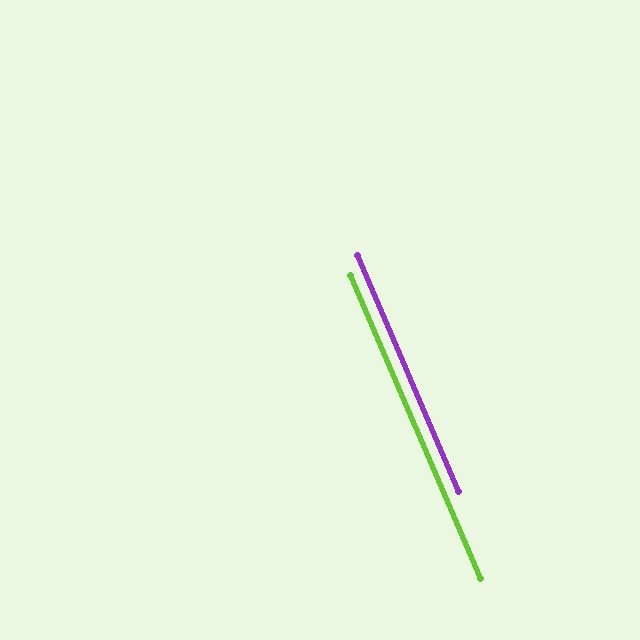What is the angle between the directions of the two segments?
Approximately 0 degrees.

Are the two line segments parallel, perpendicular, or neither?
Parallel — their directions differ by only 0.1°.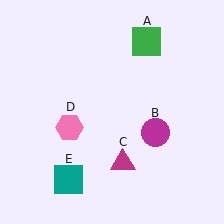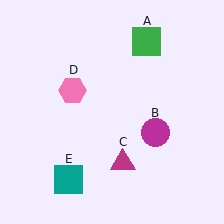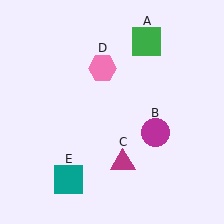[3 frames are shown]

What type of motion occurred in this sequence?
The pink hexagon (object D) rotated clockwise around the center of the scene.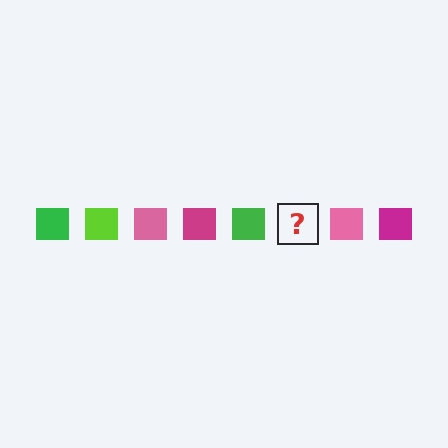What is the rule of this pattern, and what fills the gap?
The rule is that the pattern cycles through green, lime, pink, magenta squares. The gap should be filled with a lime square.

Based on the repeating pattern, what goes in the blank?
The blank should be a lime square.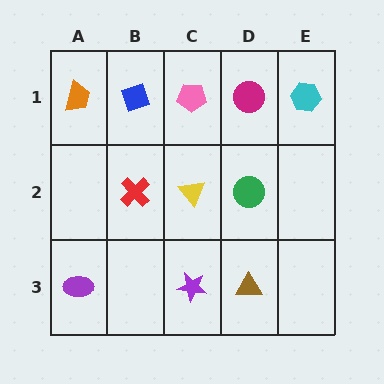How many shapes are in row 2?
3 shapes.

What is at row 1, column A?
An orange trapezoid.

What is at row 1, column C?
A pink pentagon.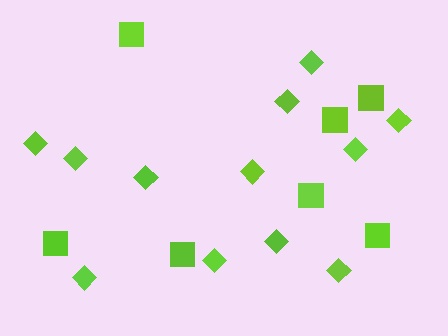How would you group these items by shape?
There are 2 groups: one group of diamonds (12) and one group of squares (7).